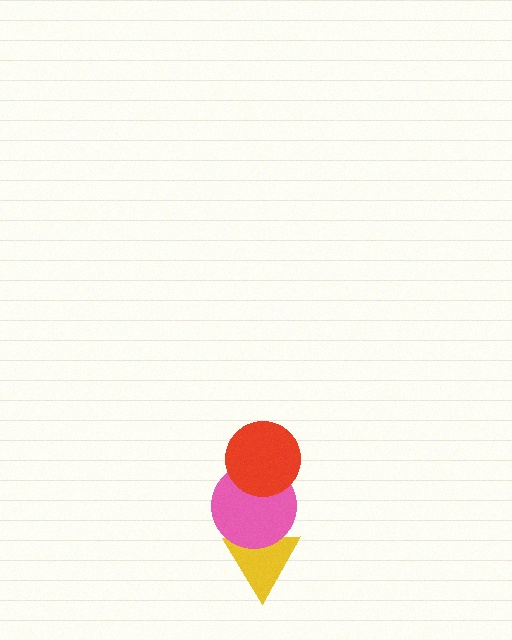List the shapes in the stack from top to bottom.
From top to bottom: the red circle, the pink circle, the yellow triangle.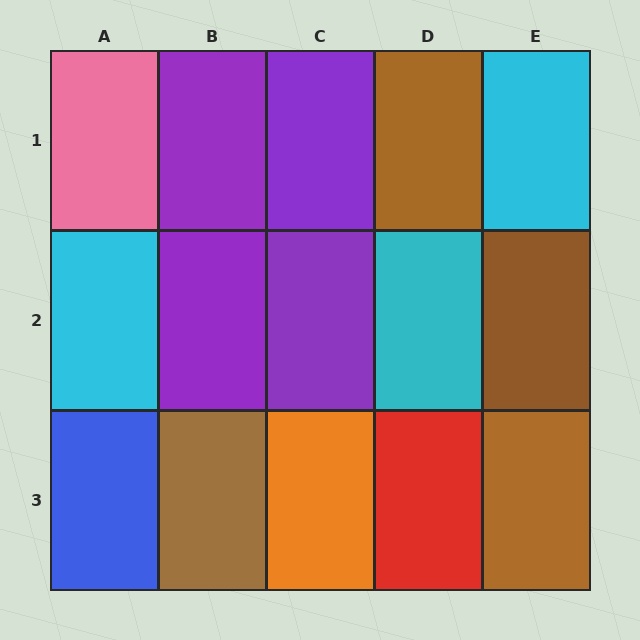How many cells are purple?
4 cells are purple.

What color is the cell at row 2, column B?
Purple.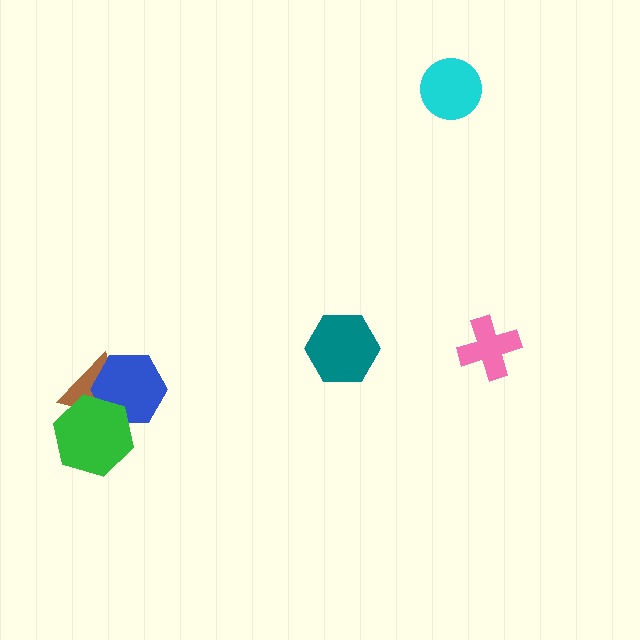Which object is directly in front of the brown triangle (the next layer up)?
The blue hexagon is directly in front of the brown triangle.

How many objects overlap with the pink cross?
0 objects overlap with the pink cross.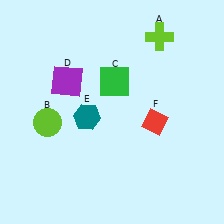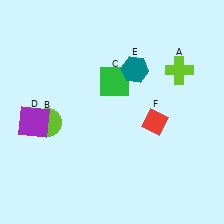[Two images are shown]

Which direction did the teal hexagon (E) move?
The teal hexagon (E) moved right.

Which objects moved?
The objects that moved are: the lime cross (A), the purple square (D), the teal hexagon (E).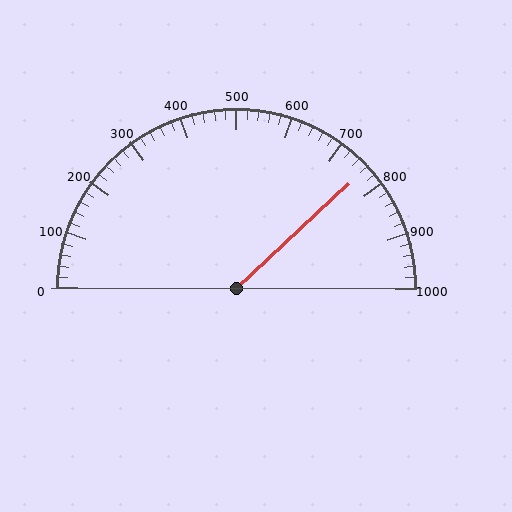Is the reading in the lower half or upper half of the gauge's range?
The reading is in the upper half of the range (0 to 1000).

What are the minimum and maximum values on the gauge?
The gauge ranges from 0 to 1000.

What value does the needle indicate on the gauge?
The needle indicates approximately 760.